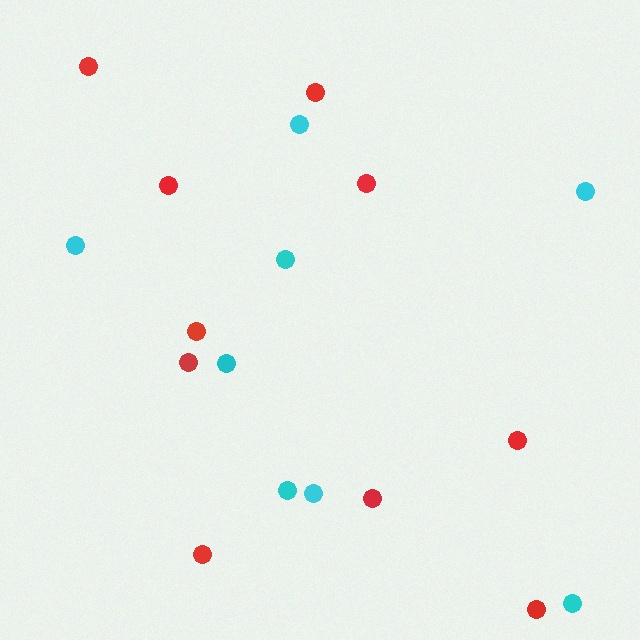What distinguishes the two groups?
There are 2 groups: one group of cyan circles (8) and one group of red circles (10).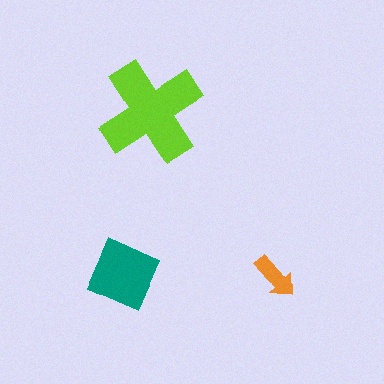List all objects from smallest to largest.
The orange arrow, the teal diamond, the lime cross.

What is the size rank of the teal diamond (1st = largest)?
2nd.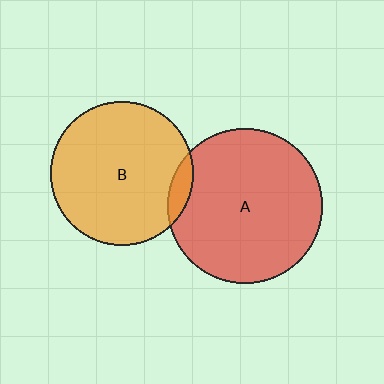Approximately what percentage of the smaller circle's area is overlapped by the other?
Approximately 5%.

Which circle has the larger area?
Circle A (red).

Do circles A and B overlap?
Yes.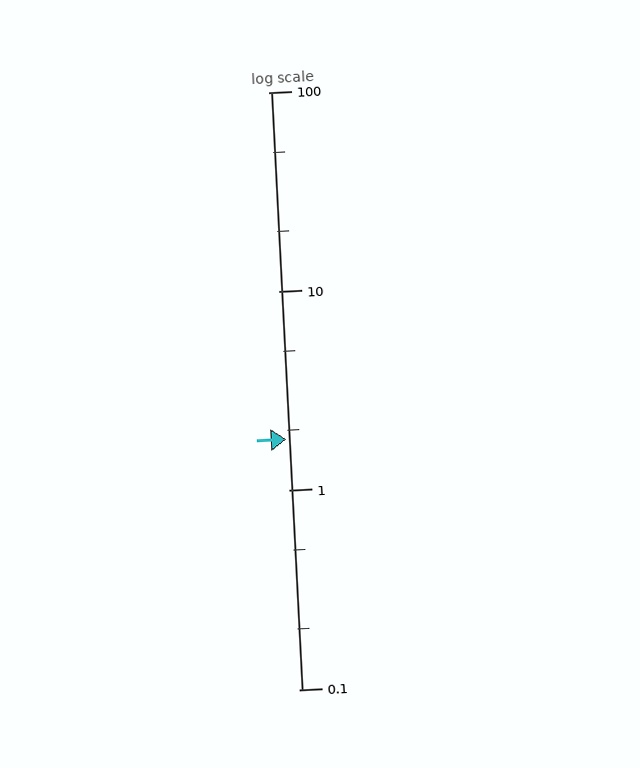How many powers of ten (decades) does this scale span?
The scale spans 3 decades, from 0.1 to 100.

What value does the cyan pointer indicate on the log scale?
The pointer indicates approximately 1.8.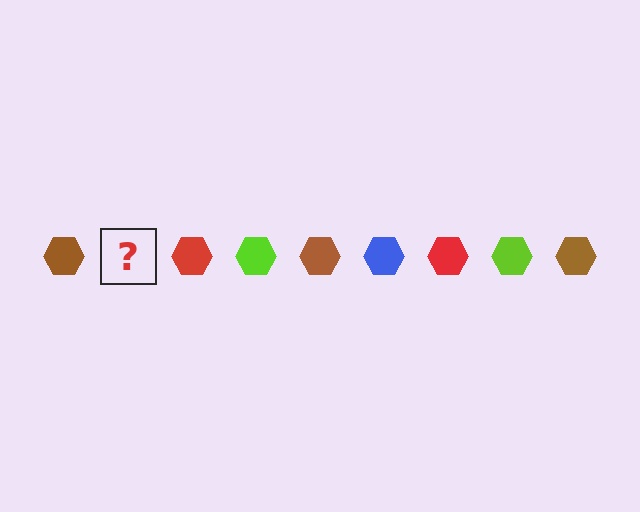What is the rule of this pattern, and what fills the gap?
The rule is that the pattern cycles through brown, blue, red, lime hexagons. The gap should be filled with a blue hexagon.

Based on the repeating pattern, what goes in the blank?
The blank should be a blue hexagon.